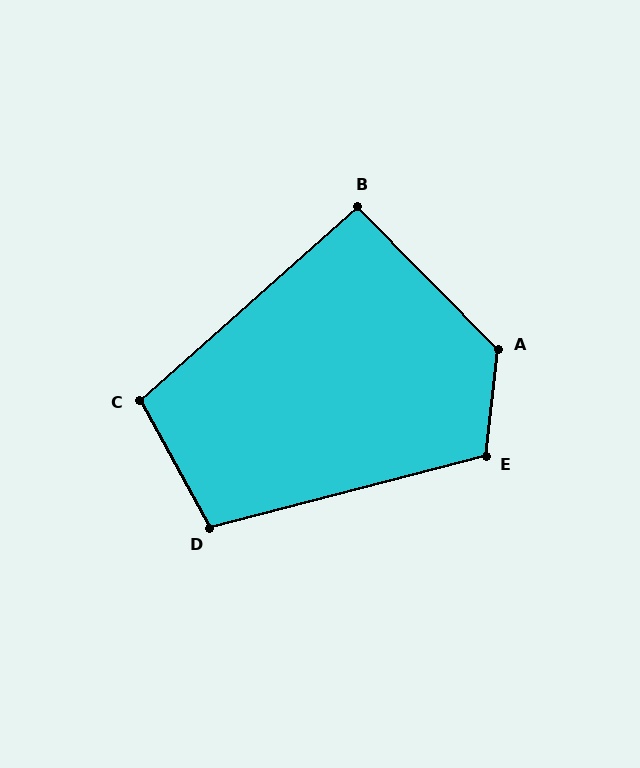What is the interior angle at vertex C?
Approximately 103 degrees (obtuse).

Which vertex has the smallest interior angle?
B, at approximately 93 degrees.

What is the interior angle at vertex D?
Approximately 104 degrees (obtuse).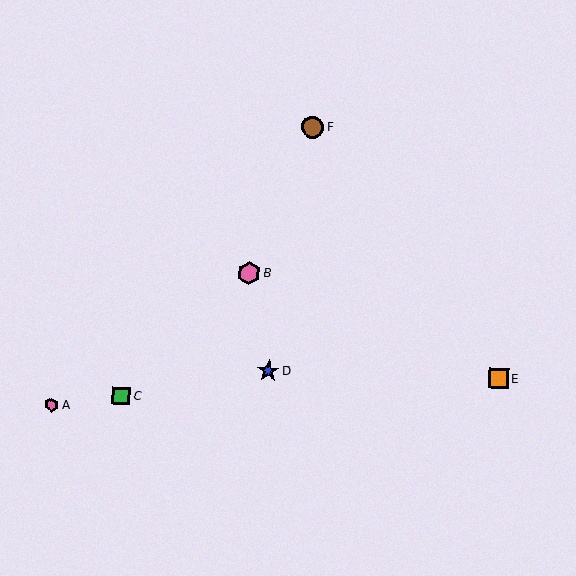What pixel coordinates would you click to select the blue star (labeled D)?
Click at (268, 371) to select the blue star D.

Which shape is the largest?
The pink hexagon (labeled B) is the largest.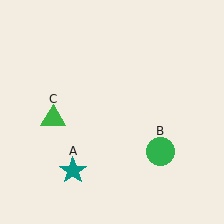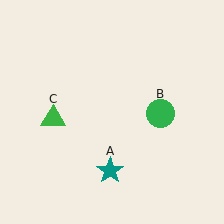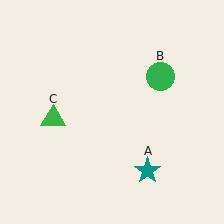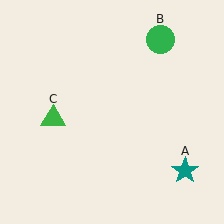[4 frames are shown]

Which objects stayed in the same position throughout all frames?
Green triangle (object C) remained stationary.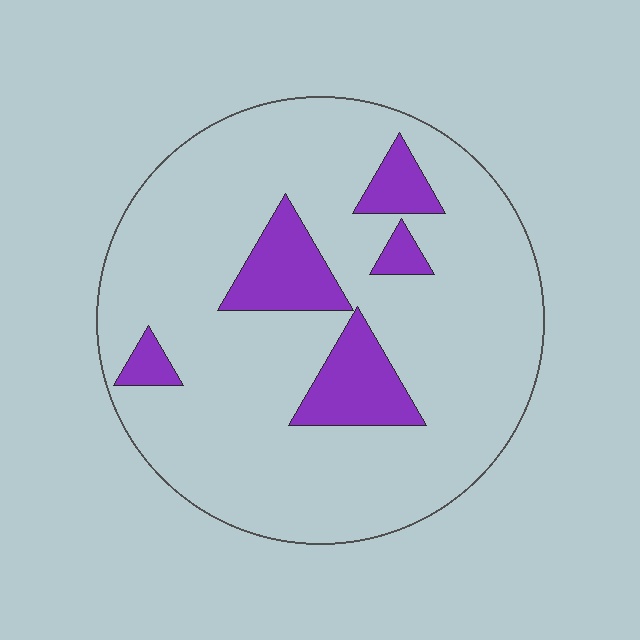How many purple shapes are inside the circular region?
5.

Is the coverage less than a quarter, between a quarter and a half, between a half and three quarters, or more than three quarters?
Less than a quarter.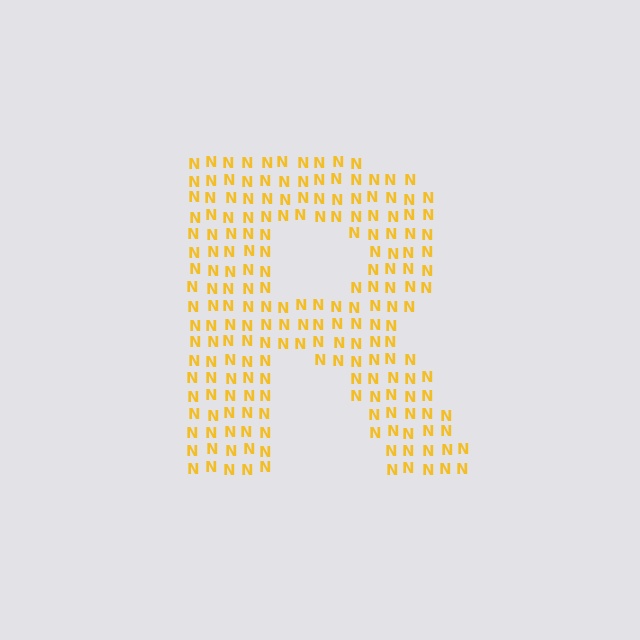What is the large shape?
The large shape is the letter R.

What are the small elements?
The small elements are letter N's.